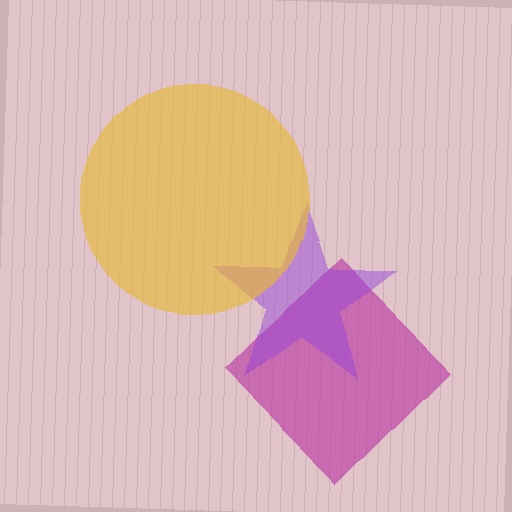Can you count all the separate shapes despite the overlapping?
Yes, there are 3 separate shapes.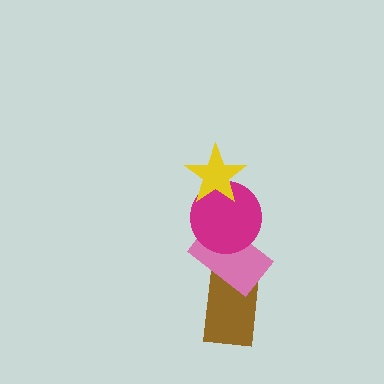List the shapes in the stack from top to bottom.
From top to bottom: the yellow star, the magenta circle, the pink rectangle, the brown rectangle.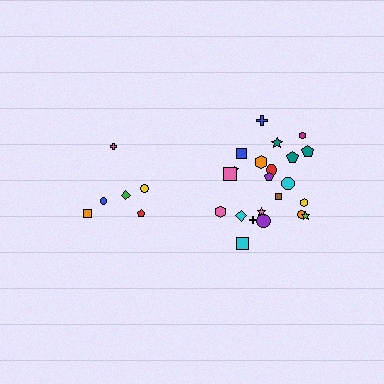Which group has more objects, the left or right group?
The right group.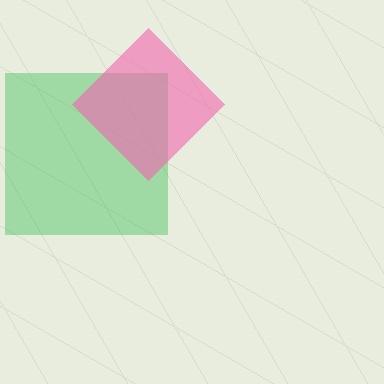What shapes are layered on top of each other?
The layered shapes are: a green square, a pink diamond.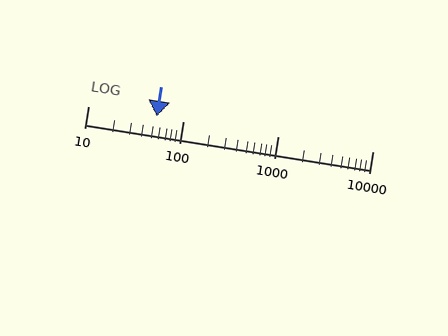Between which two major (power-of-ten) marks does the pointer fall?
The pointer is between 10 and 100.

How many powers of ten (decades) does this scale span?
The scale spans 3 decades, from 10 to 10000.